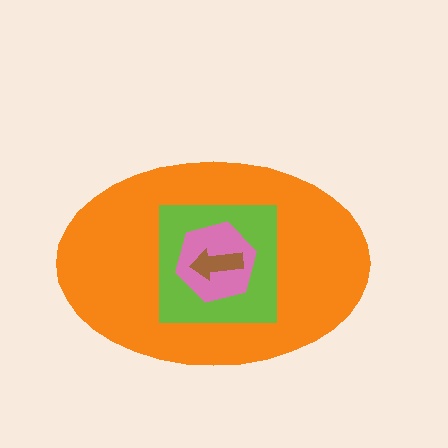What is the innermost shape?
The brown arrow.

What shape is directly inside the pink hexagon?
The brown arrow.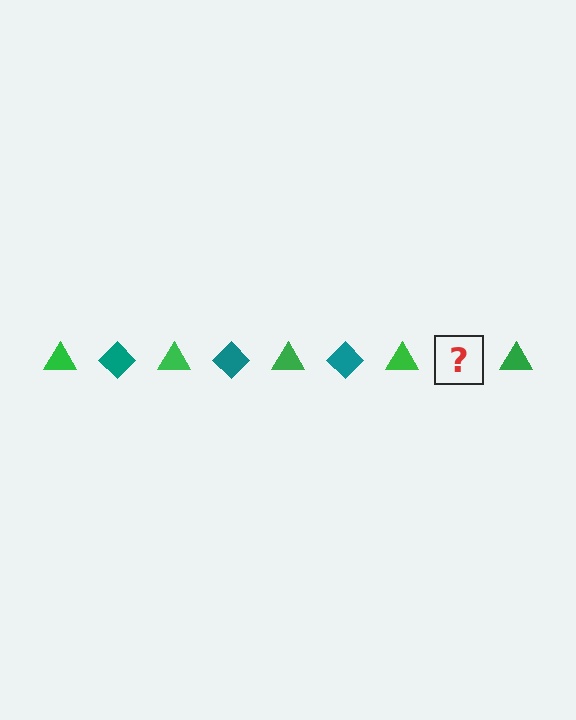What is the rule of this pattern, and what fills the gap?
The rule is that the pattern alternates between green triangle and teal diamond. The gap should be filled with a teal diamond.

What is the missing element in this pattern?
The missing element is a teal diamond.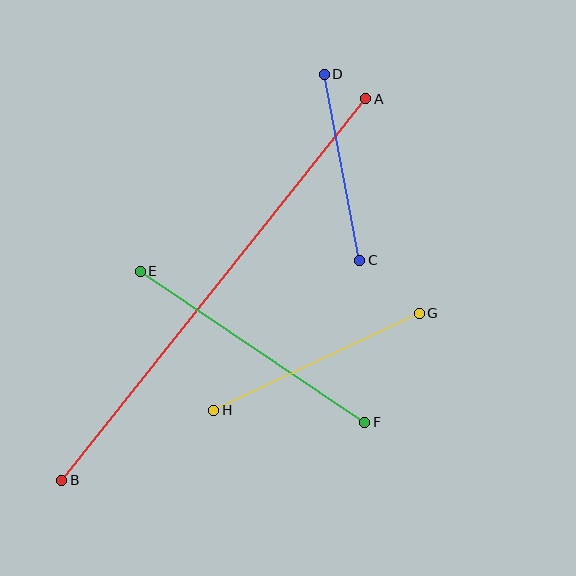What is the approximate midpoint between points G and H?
The midpoint is at approximately (317, 362) pixels.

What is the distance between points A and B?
The distance is approximately 488 pixels.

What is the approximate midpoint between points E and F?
The midpoint is at approximately (252, 347) pixels.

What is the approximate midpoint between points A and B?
The midpoint is at approximately (214, 290) pixels.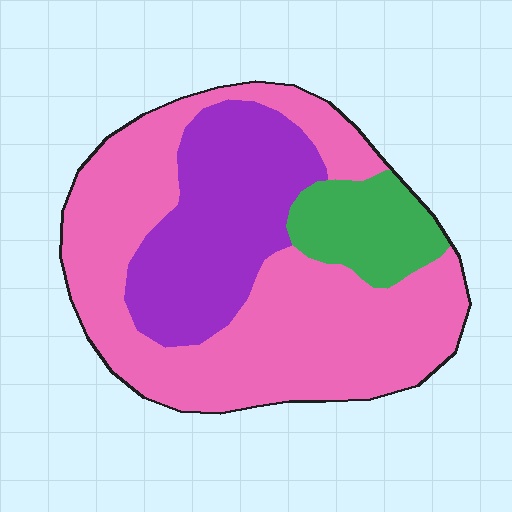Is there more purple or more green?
Purple.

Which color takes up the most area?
Pink, at roughly 60%.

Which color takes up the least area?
Green, at roughly 10%.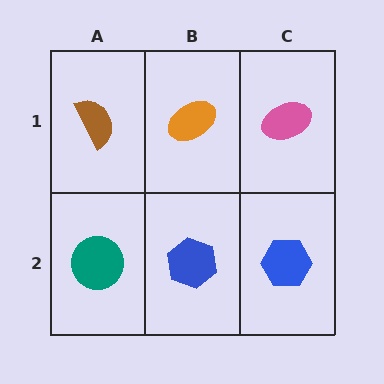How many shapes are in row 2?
3 shapes.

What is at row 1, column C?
A pink ellipse.